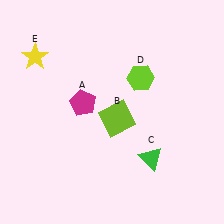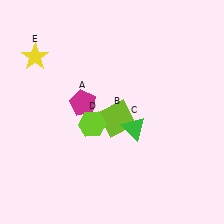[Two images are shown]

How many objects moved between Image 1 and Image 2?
2 objects moved between the two images.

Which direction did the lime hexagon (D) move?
The lime hexagon (D) moved left.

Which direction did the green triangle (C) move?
The green triangle (C) moved up.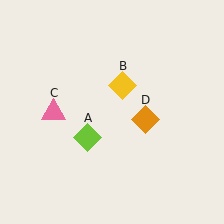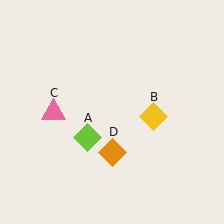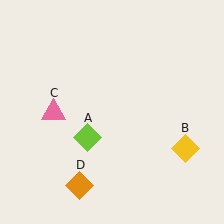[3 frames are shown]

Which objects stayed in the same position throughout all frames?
Lime diamond (object A) and pink triangle (object C) remained stationary.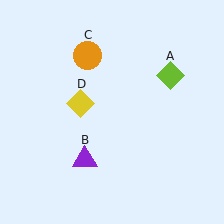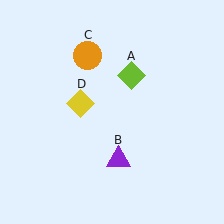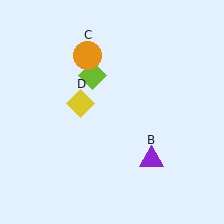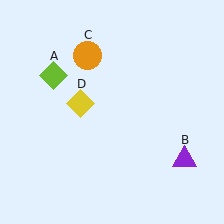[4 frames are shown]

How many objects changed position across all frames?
2 objects changed position: lime diamond (object A), purple triangle (object B).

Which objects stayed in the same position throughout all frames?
Orange circle (object C) and yellow diamond (object D) remained stationary.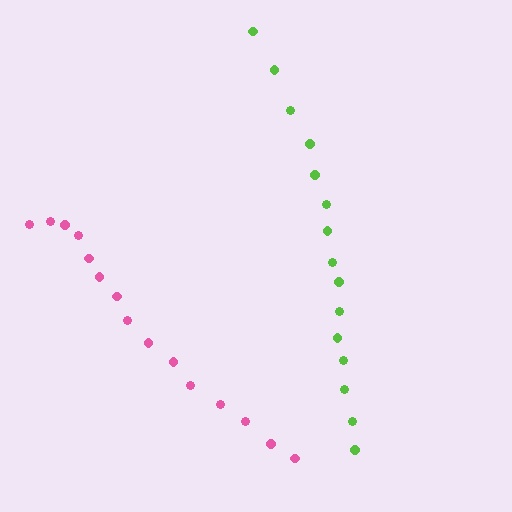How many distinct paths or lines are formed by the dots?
There are 2 distinct paths.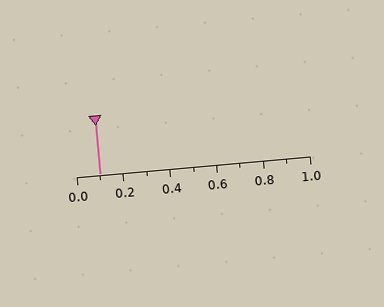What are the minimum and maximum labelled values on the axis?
The axis runs from 0.0 to 1.0.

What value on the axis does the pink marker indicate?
The marker indicates approximately 0.1.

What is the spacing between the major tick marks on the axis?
The major ticks are spaced 0.2 apart.